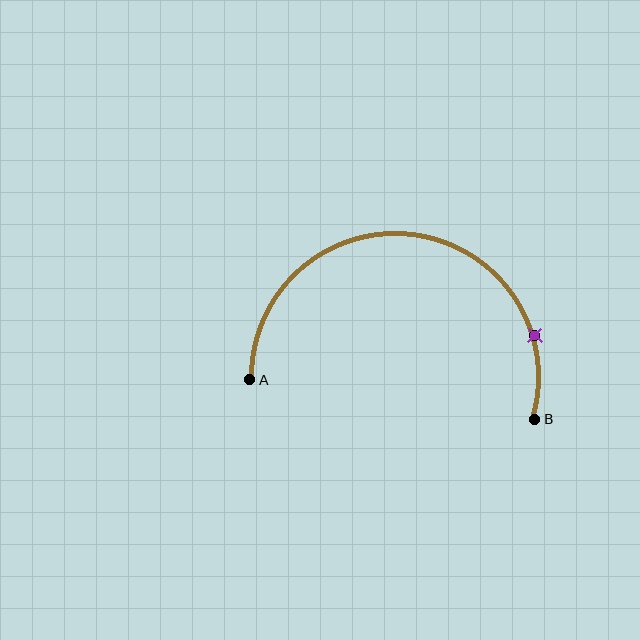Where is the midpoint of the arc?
The arc midpoint is the point on the curve farthest from the straight line joining A and B. It sits above that line.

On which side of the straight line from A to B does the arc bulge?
The arc bulges above the straight line connecting A and B.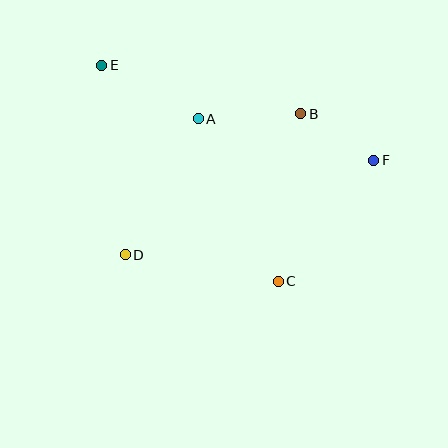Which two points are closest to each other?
Points B and F are closest to each other.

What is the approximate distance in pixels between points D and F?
The distance between D and F is approximately 266 pixels.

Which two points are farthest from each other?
Points E and F are farthest from each other.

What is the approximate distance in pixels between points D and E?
The distance between D and E is approximately 191 pixels.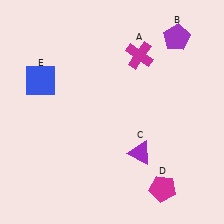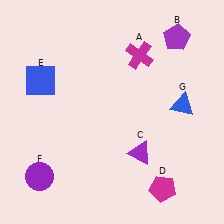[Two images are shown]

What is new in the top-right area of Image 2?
A blue triangle (G) was added in the top-right area of Image 2.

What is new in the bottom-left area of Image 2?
A purple circle (F) was added in the bottom-left area of Image 2.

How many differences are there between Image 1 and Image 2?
There are 2 differences between the two images.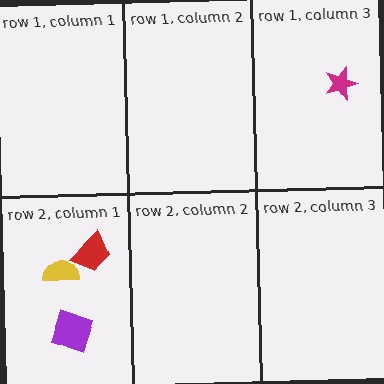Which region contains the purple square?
The row 2, column 1 region.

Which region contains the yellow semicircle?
The row 2, column 1 region.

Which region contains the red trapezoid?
The row 2, column 1 region.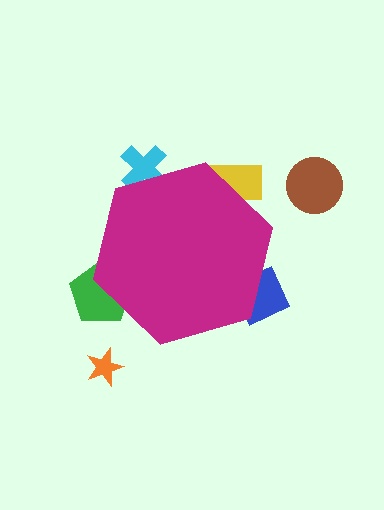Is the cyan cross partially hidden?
Yes, the cyan cross is partially hidden behind the magenta hexagon.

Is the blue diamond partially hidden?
Yes, the blue diamond is partially hidden behind the magenta hexagon.